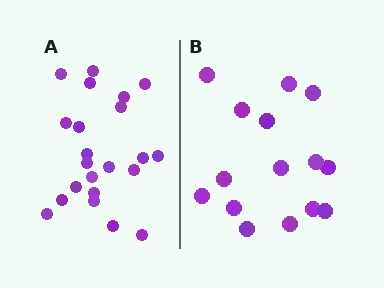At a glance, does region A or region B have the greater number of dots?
Region A (the left region) has more dots.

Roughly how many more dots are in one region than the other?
Region A has roughly 8 or so more dots than region B.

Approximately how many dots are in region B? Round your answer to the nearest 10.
About 20 dots. (The exact count is 15, which rounds to 20.)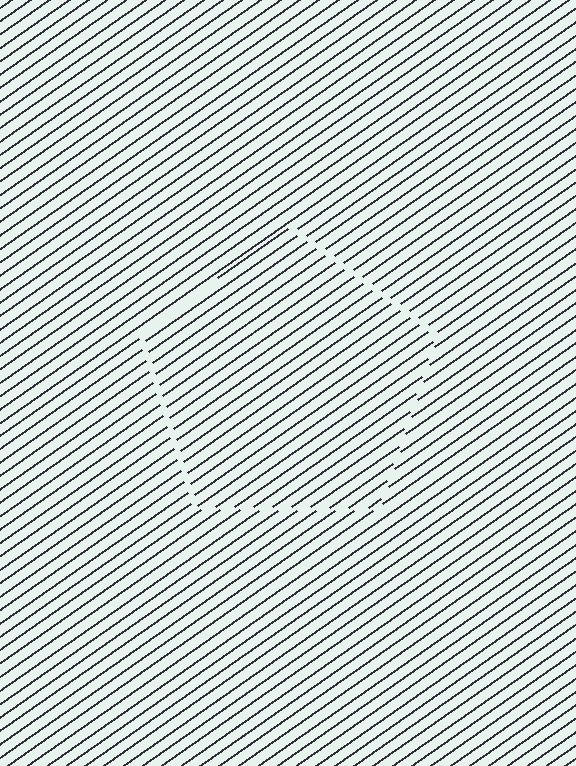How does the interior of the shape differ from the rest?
The interior of the shape contains the same grating, shifted by half a period — the contour is defined by the phase discontinuity where line-ends from the inner and outer gratings abut.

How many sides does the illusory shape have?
5 sides — the line-ends trace a pentagon.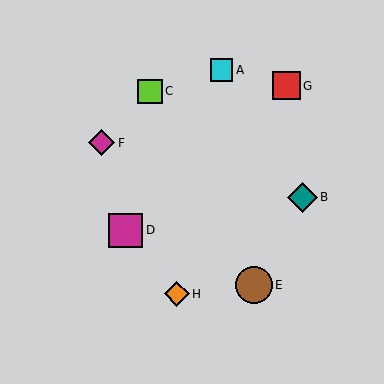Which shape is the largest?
The brown circle (labeled E) is the largest.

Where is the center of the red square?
The center of the red square is at (287, 86).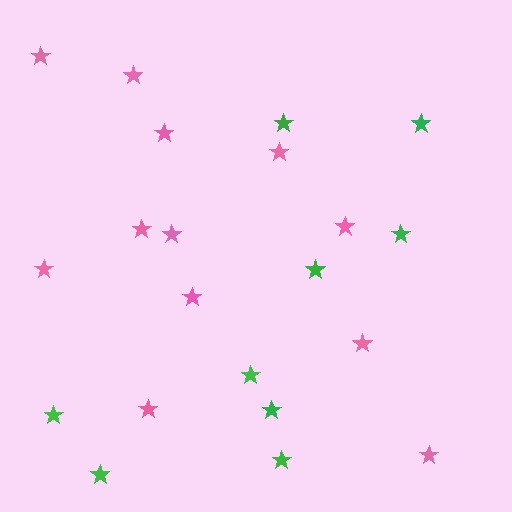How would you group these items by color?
There are 2 groups: one group of pink stars (12) and one group of green stars (9).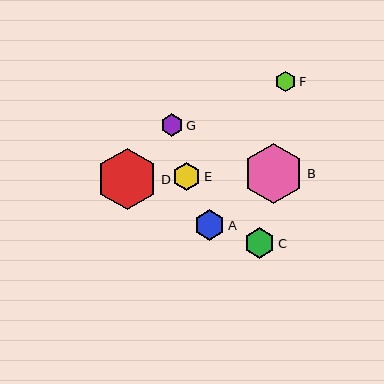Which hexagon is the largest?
Hexagon D is the largest with a size of approximately 61 pixels.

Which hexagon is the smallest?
Hexagon F is the smallest with a size of approximately 21 pixels.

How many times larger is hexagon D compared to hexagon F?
Hexagon D is approximately 2.9 times the size of hexagon F.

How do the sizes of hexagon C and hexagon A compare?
Hexagon C and hexagon A are approximately the same size.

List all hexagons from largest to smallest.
From largest to smallest: D, B, C, A, E, G, F.